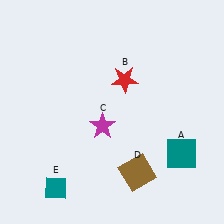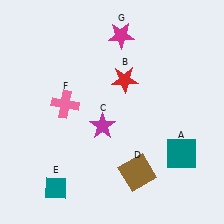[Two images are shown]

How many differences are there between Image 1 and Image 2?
There are 2 differences between the two images.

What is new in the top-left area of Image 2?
A pink cross (F) was added in the top-left area of Image 2.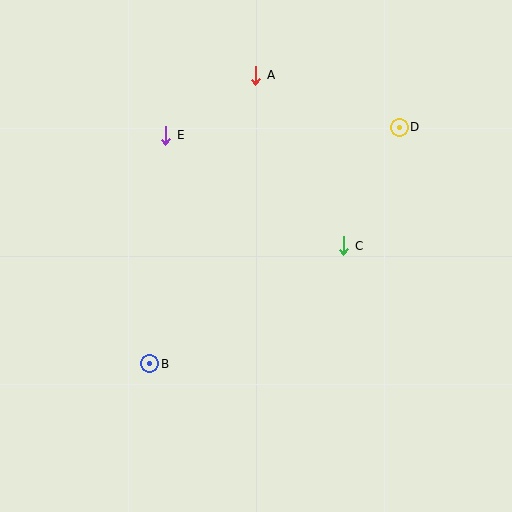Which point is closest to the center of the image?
Point C at (344, 246) is closest to the center.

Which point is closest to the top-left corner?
Point E is closest to the top-left corner.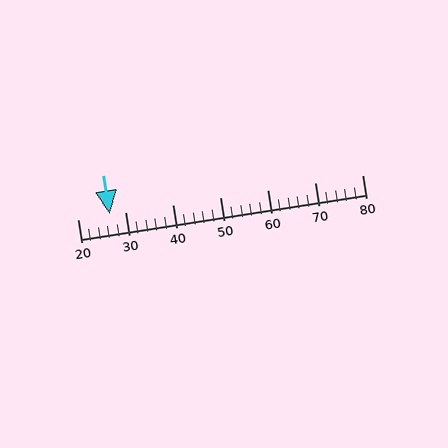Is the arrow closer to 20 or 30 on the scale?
The arrow is closer to 30.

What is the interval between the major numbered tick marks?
The major tick marks are spaced 10 units apart.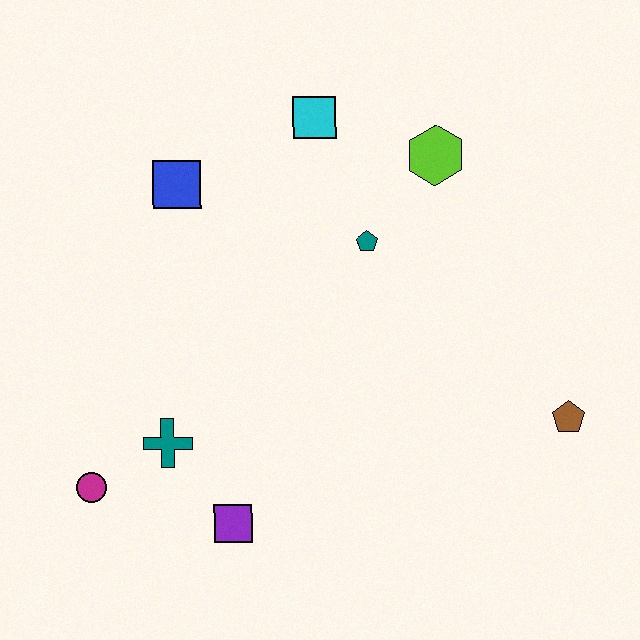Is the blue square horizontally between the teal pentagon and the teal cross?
Yes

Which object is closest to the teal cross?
The magenta circle is closest to the teal cross.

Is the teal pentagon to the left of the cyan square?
No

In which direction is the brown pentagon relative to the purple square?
The brown pentagon is to the right of the purple square.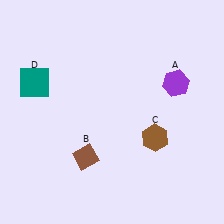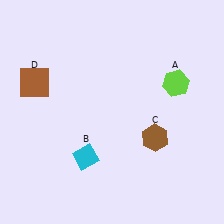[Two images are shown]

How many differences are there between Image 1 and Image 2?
There are 3 differences between the two images.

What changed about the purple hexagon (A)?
In Image 1, A is purple. In Image 2, it changed to lime.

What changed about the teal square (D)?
In Image 1, D is teal. In Image 2, it changed to brown.